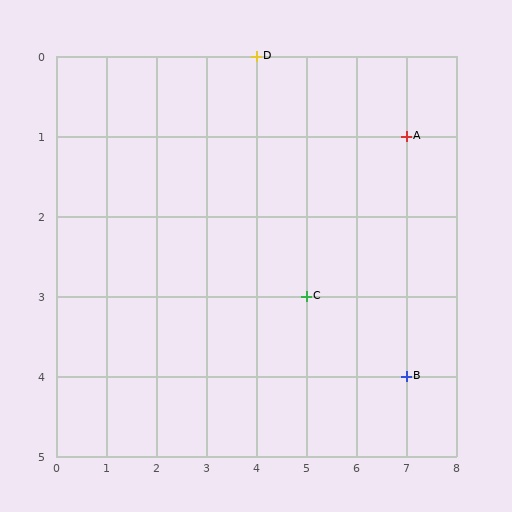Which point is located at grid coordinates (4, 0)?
Point D is at (4, 0).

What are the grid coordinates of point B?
Point B is at grid coordinates (7, 4).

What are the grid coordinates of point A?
Point A is at grid coordinates (7, 1).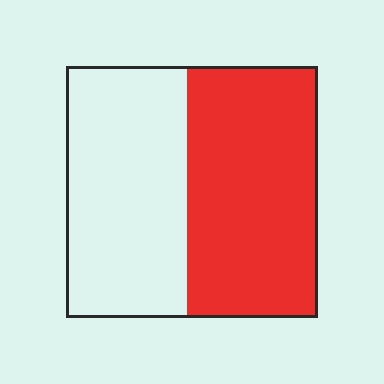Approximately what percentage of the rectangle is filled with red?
Approximately 50%.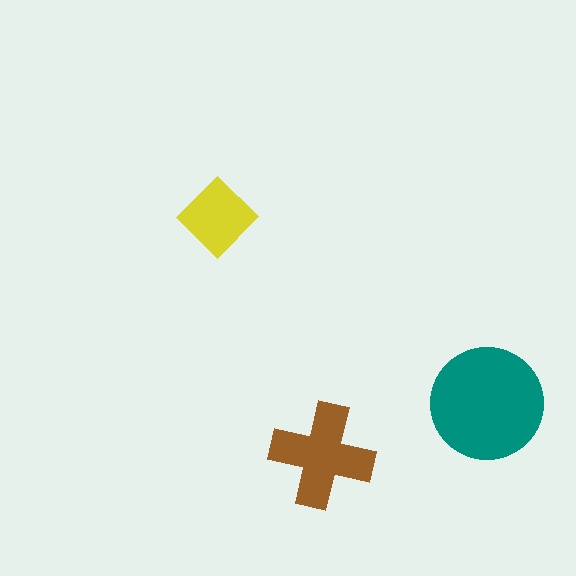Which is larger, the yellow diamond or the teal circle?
The teal circle.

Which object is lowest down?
The brown cross is bottommost.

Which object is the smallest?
The yellow diamond.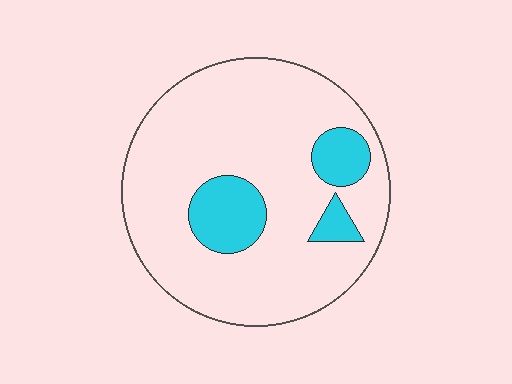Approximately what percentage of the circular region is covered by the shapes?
Approximately 15%.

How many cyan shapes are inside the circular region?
3.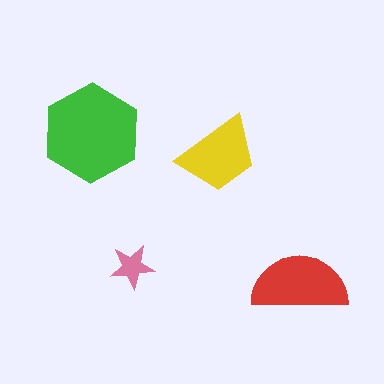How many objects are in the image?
There are 4 objects in the image.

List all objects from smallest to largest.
The pink star, the yellow trapezoid, the red semicircle, the green hexagon.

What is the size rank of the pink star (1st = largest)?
4th.